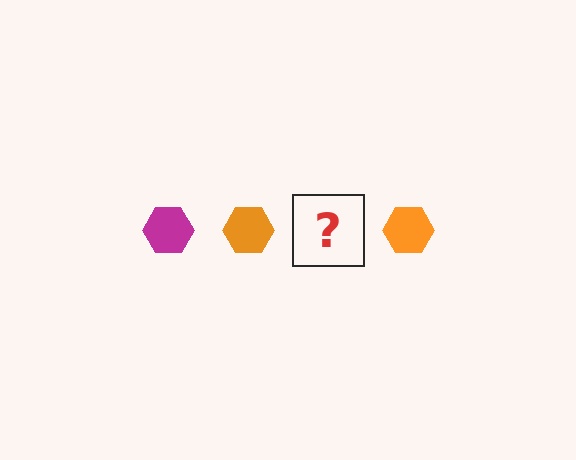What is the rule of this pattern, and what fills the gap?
The rule is that the pattern cycles through magenta, orange hexagons. The gap should be filled with a magenta hexagon.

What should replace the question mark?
The question mark should be replaced with a magenta hexagon.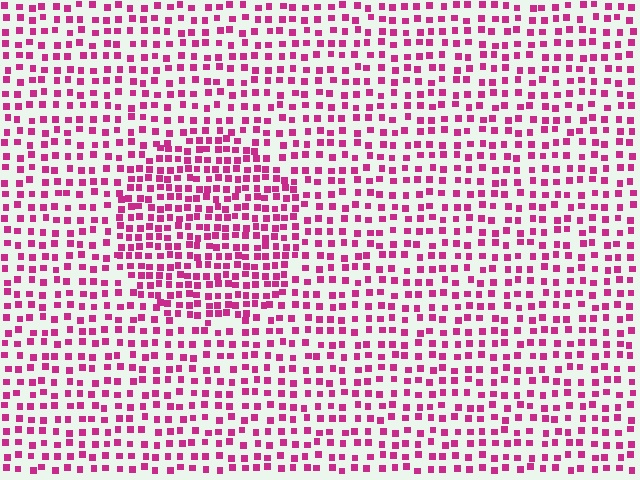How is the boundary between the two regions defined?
The boundary is defined by a change in element density (approximately 1.7x ratio). All elements are the same color, size, and shape.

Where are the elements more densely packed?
The elements are more densely packed inside the circle boundary.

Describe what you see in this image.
The image contains small magenta elements arranged at two different densities. A circle-shaped region is visible where the elements are more densely packed than the surrounding area.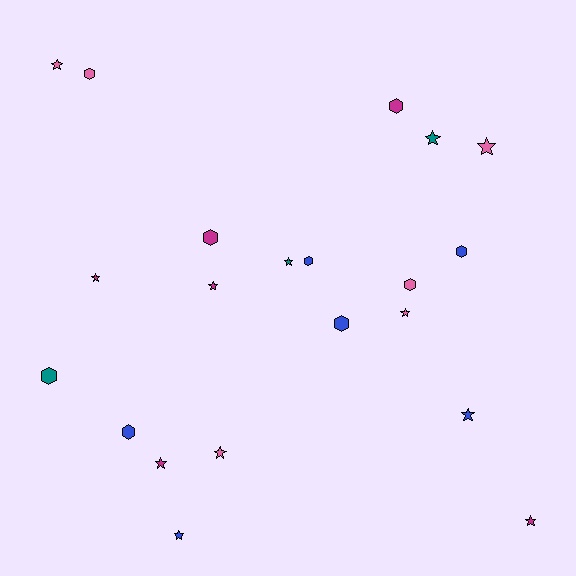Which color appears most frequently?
Magenta, with 6 objects.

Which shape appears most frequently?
Star, with 12 objects.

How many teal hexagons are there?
There is 1 teal hexagon.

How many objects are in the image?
There are 21 objects.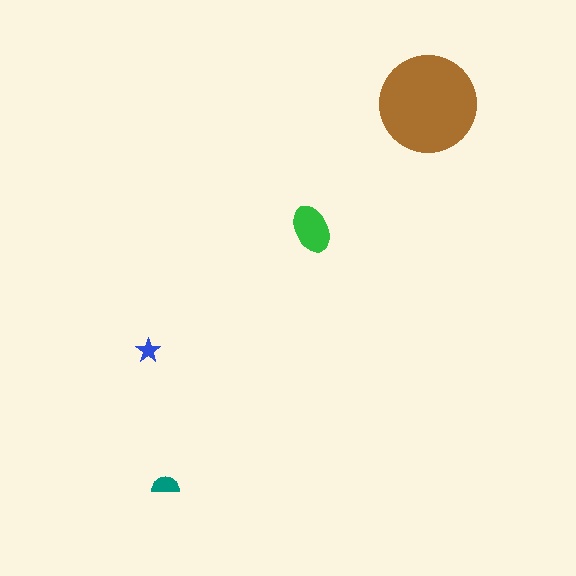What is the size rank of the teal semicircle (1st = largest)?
3rd.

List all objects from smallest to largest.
The blue star, the teal semicircle, the green ellipse, the brown circle.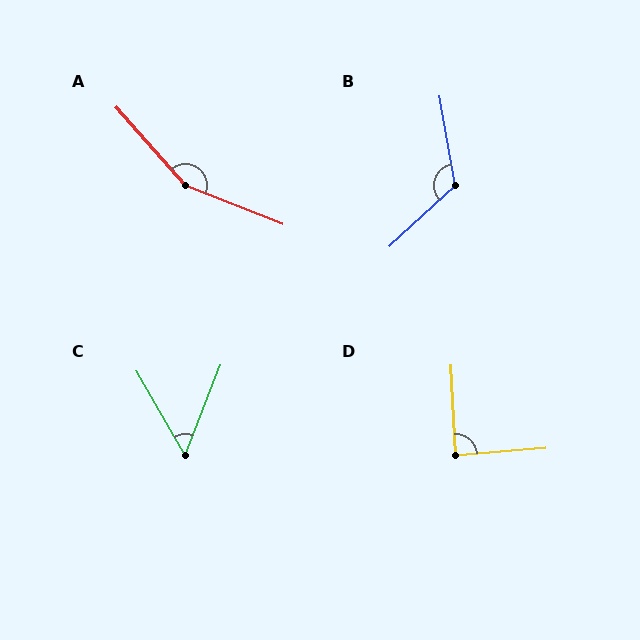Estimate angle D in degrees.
Approximately 88 degrees.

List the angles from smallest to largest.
C (52°), D (88°), B (123°), A (153°).